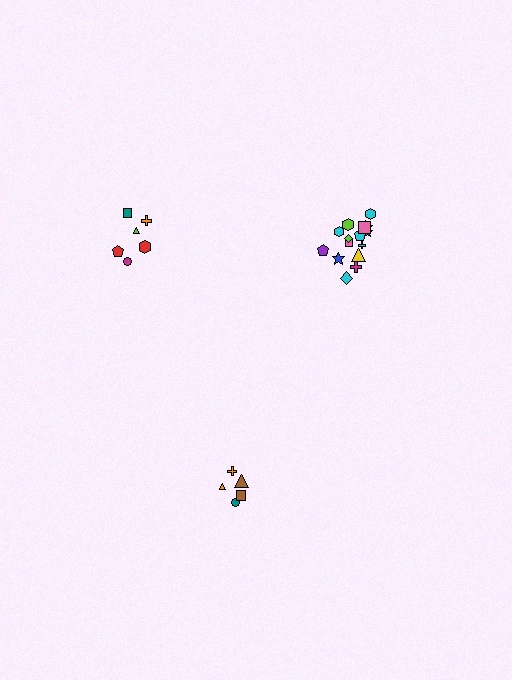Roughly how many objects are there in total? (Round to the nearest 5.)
Roughly 25 objects in total.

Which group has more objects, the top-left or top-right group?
The top-right group.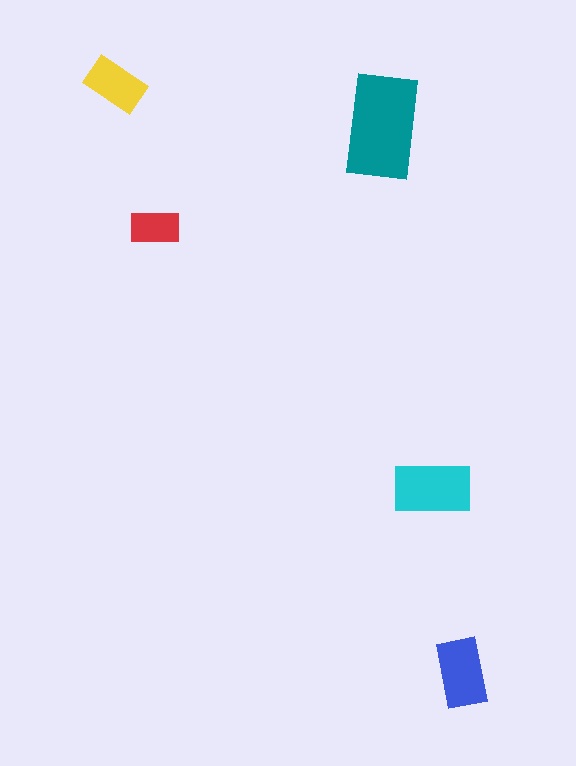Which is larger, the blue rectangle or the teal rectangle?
The teal one.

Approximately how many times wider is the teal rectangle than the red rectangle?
About 2 times wider.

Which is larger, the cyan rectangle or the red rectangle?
The cyan one.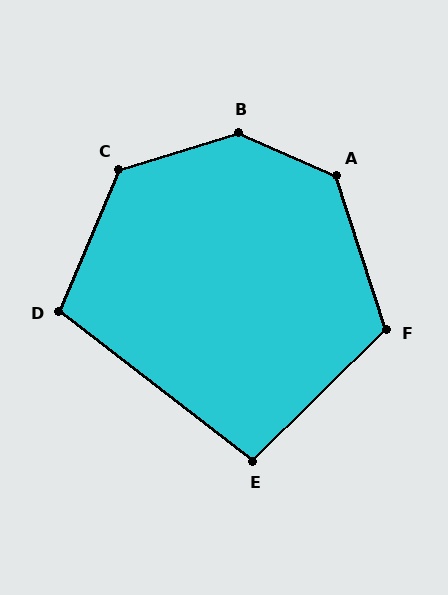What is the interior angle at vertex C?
Approximately 130 degrees (obtuse).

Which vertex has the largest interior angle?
B, at approximately 139 degrees.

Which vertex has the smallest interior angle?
E, at approximately 98 degrees.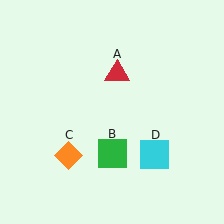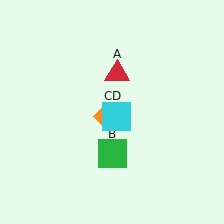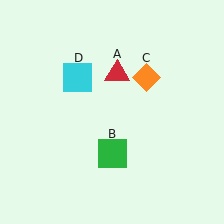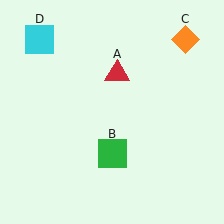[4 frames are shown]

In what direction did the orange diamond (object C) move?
The orange diamond (object C) moved up and to the right.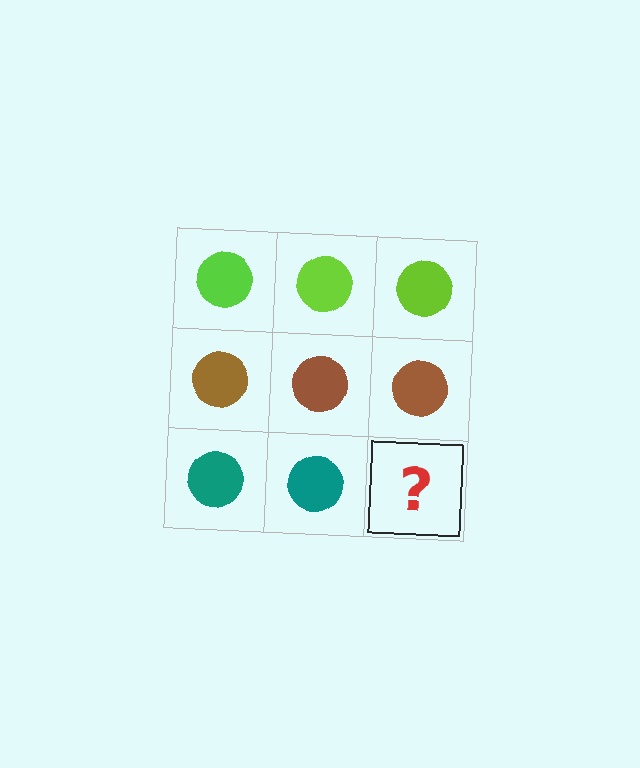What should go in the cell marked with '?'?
The missing cell should contain a teal circle.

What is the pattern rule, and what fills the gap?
The rule is that each row has a consistent color. The gap should be filled with a teal circle.